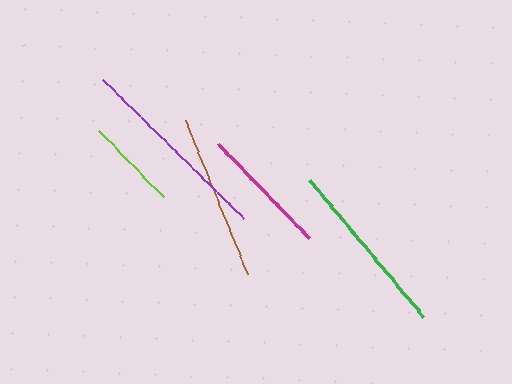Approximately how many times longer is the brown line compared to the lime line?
The brown line is approximately 1.8 times the length of the lime line.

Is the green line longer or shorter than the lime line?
The green line is longer than the lime line.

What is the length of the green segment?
The green segment is approximately 178 pixels long.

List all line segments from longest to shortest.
From longest to shortest: purple, green, brown, magenta, lime.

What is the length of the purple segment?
The purple segment is approximately 198 pixels long.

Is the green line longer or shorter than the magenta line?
The green line is longer than the magenta line.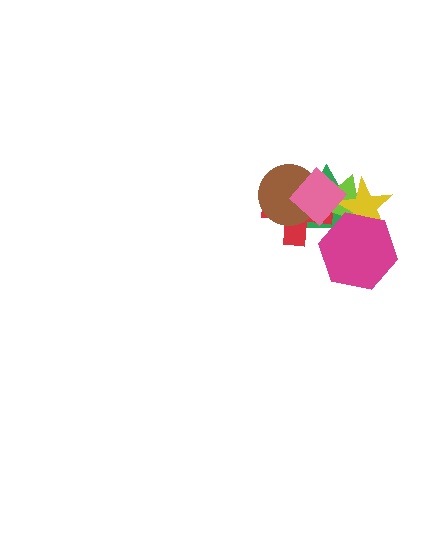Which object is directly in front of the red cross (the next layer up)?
The lime triangle is directly in front of the red cross.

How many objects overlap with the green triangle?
6 objects overlap with the green triangle.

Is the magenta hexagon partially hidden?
No, no other shape covers it.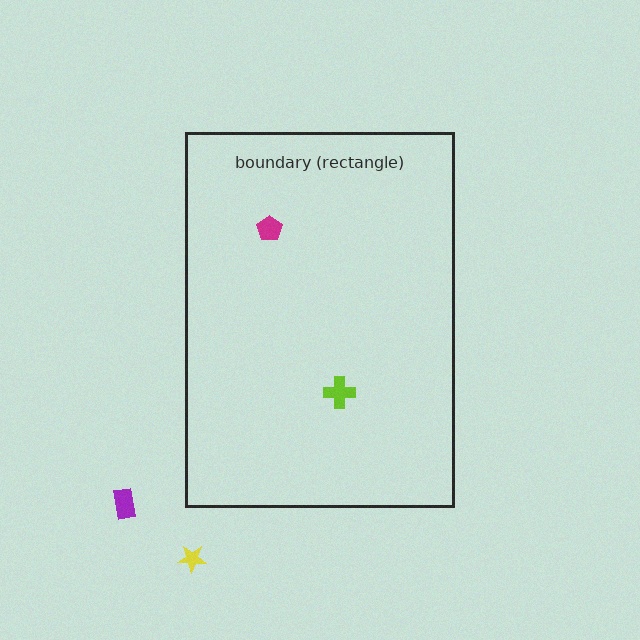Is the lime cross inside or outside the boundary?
Inside.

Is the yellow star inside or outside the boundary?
Outside.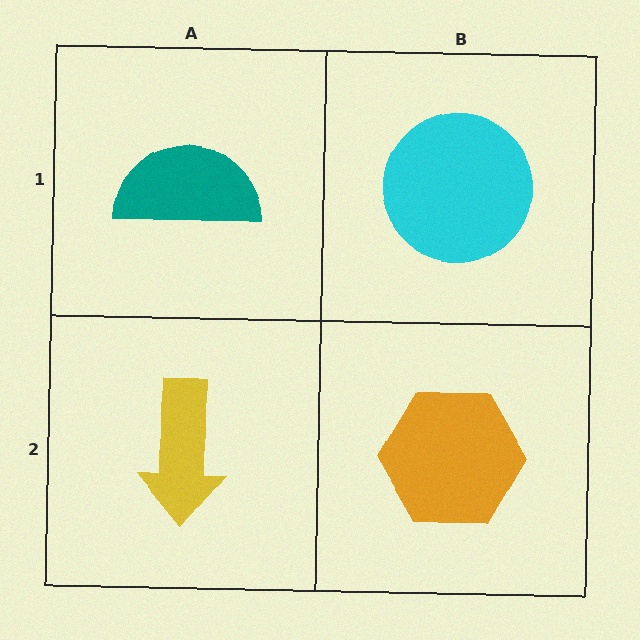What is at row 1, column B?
A cyan circle.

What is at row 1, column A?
A teal semicircle.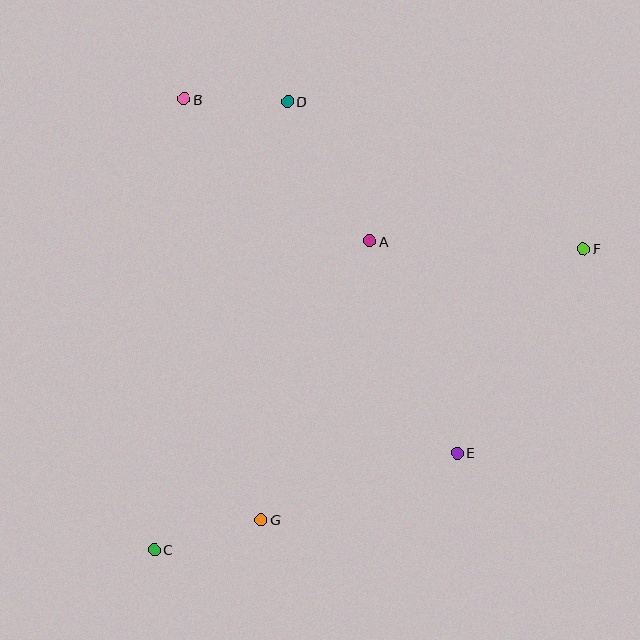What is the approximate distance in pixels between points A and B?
The distance between A and B is approximately 234 pixels.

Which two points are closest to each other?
Points B and D are closest to each other.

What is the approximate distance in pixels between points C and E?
The distance between C and E is approximately 318 pixels.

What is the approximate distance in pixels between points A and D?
The distance between A and D is approximately 162 pixels.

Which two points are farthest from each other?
Points C and F are farthest from each other.